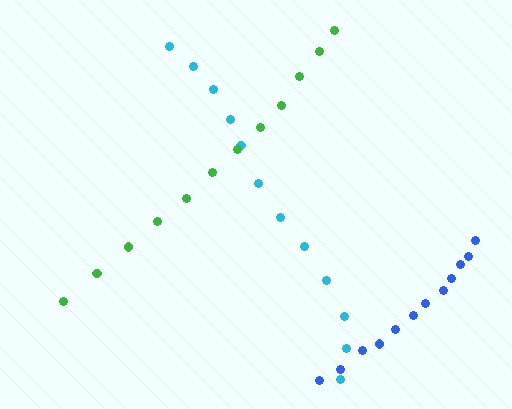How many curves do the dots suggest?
There are 3 distinct paths.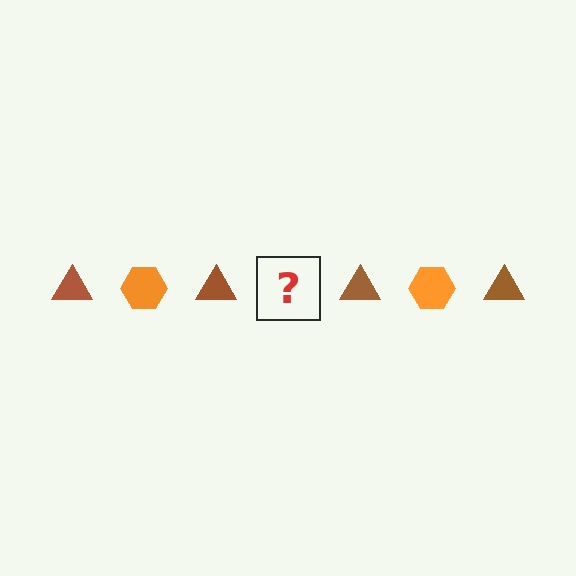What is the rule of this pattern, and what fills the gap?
The rule is that the pattern alternates between brown triangle and orange hexagon. The gap should be filled with an orange hexagon.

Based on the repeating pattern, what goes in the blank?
The blank should be an orange hexagon.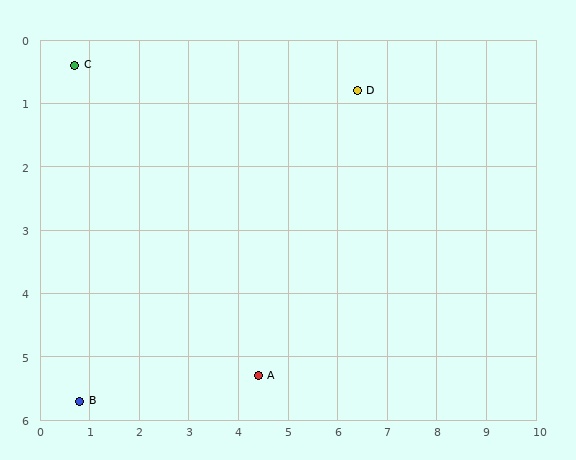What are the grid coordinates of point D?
Point D is at approximately (6.4, 0.8).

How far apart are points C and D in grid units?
Points C and D are about 5.7 grid units apart.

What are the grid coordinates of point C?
Point C is at approximately (0.7, 0.4).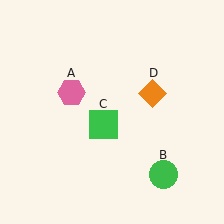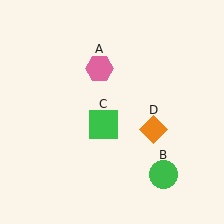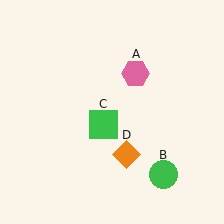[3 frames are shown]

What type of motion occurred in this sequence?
The pink hexagon (object A), orange diamond (object D) rotated clockwise around the center of the scene.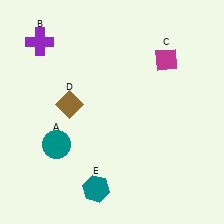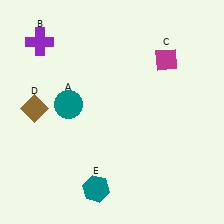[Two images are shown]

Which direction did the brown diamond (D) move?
The brown diamond (D) moved left.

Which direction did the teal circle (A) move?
The teal circle (A) moved up.